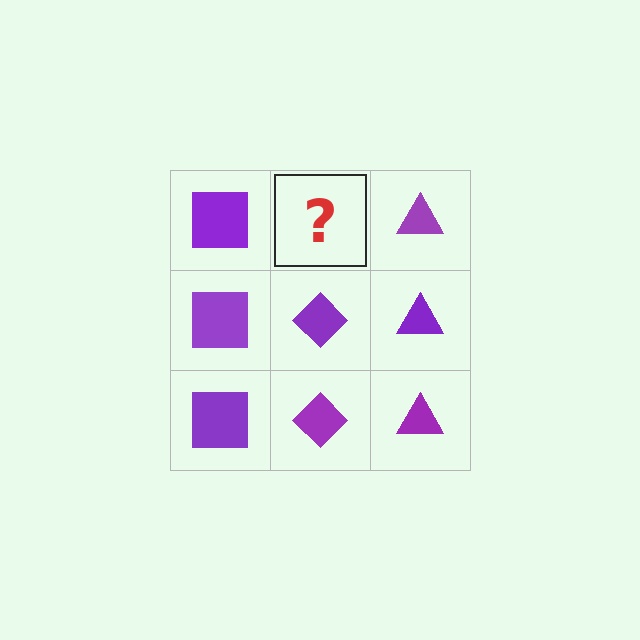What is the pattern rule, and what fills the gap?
The rule is that each column has a consistent shape. The gap should be filled with a purple diamond.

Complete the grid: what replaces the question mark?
The question mark should be replaced with a purple diamond.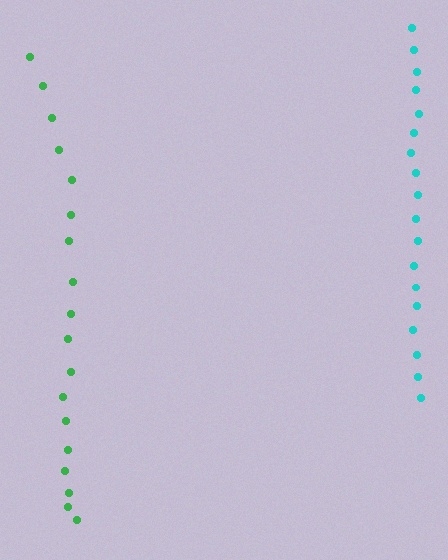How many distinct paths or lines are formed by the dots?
There are 2 distinct paths.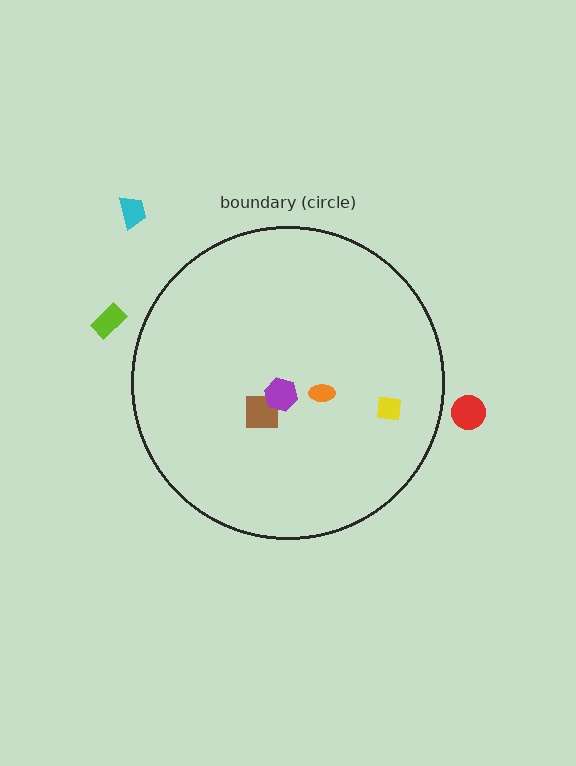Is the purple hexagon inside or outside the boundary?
Inside.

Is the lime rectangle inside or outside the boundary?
Outside.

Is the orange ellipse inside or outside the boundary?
Inside.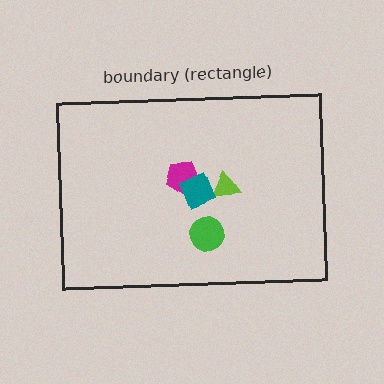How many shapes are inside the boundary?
4 inside, 0 outside.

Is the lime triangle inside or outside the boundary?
Inside.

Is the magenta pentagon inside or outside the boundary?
Inside.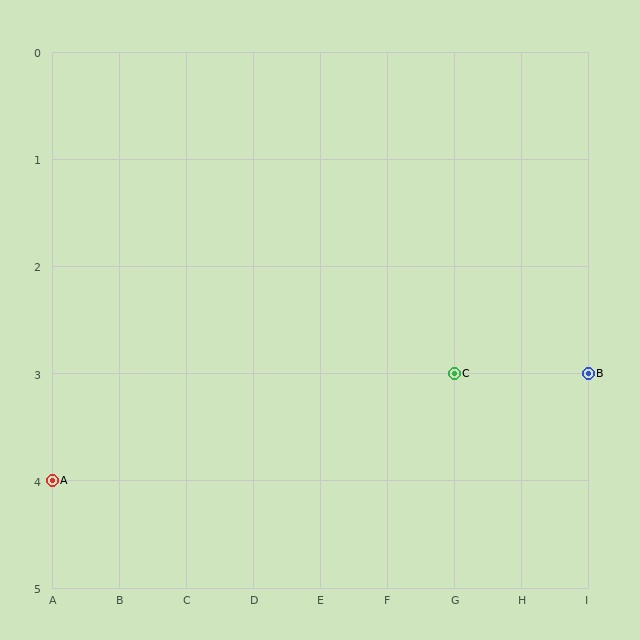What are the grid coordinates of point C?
Point C is at grid coordinates (G, 3).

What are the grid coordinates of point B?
Point B is at grid coordinates (I, 3).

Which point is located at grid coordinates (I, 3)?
Point B is at (I, 3).